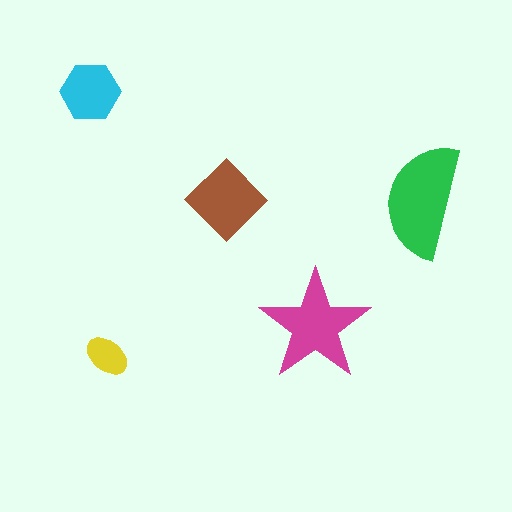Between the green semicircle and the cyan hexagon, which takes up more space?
The green semicircle.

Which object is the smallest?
The yellow ellipse.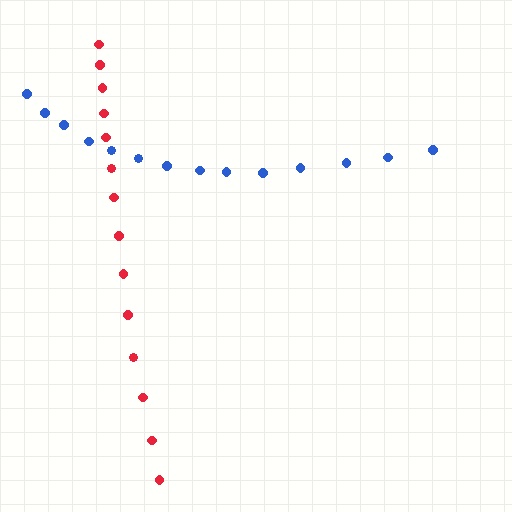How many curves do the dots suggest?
There are 2 distinct paths.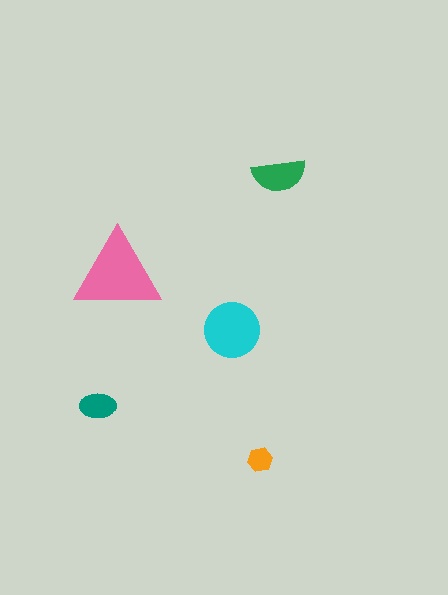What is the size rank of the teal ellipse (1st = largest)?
4th.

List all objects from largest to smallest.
The pink triangle, the cyan circle, the green semicircle, the teal ellipse, the orange hexagon.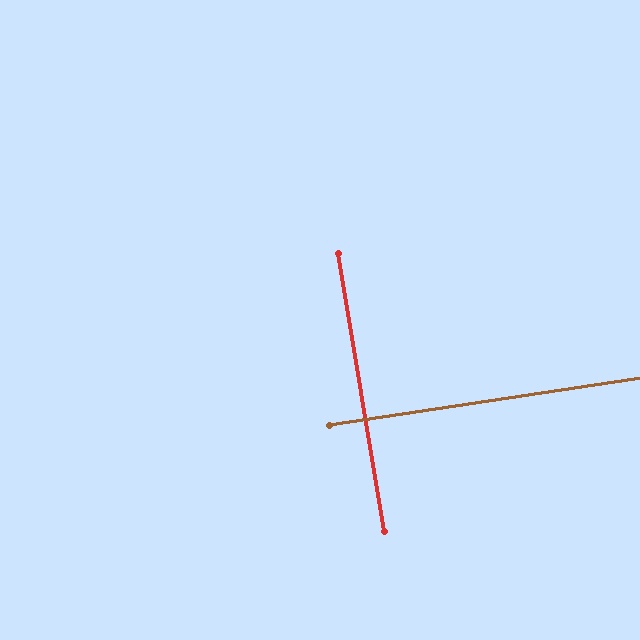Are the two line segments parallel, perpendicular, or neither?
Perpendicular — they meet at approximately 89°.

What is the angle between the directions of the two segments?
Approximately 89 degrees.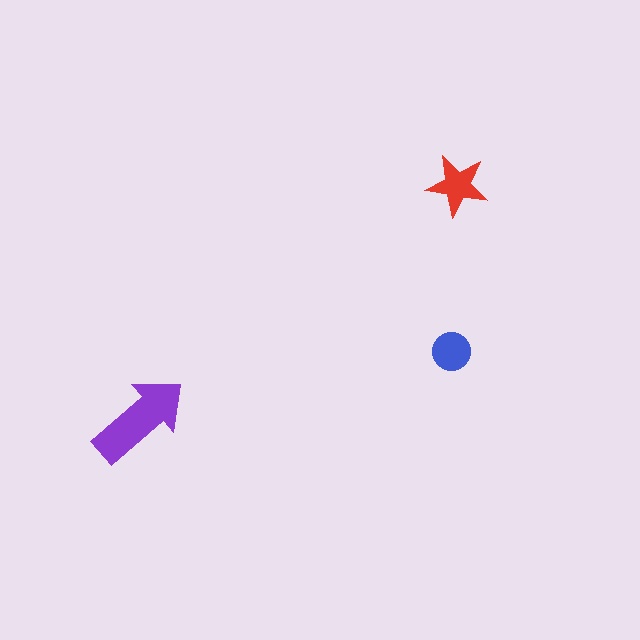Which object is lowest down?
The purple arrow is bottommost.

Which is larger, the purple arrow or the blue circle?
The purple arrow.